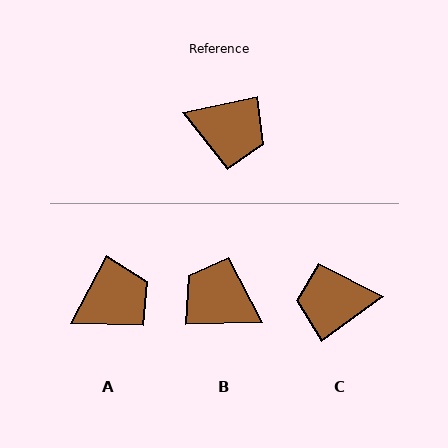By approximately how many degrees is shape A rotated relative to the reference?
Approximately 50 degrees counter-clockwise.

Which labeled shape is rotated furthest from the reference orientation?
B, about 169 degrees away.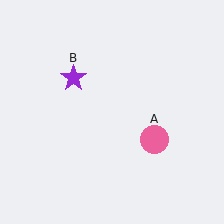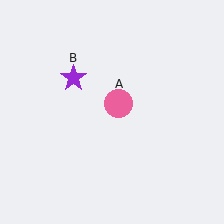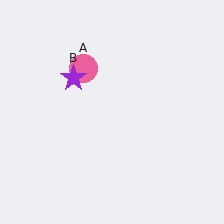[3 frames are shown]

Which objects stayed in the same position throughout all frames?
Purple star (object B) remained stationary.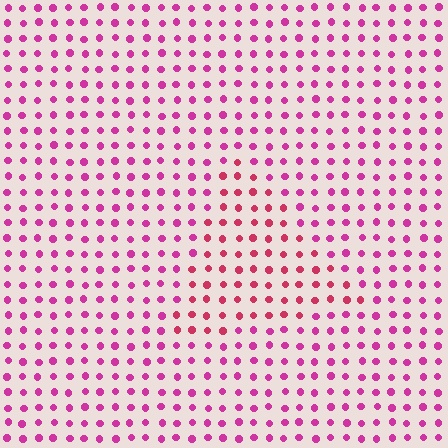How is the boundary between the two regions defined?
The boundary is defined purely by a slight shift in hue (about 25 degrees). Spacing, size, and orientation are identical on both sides.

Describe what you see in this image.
The image is filled with small magenta elements in a uniform arrangement. A triangle-shaped region is visible where the elements are tinted to a slightly different hue, forming a subtle color boundary.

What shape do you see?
I see a triangle.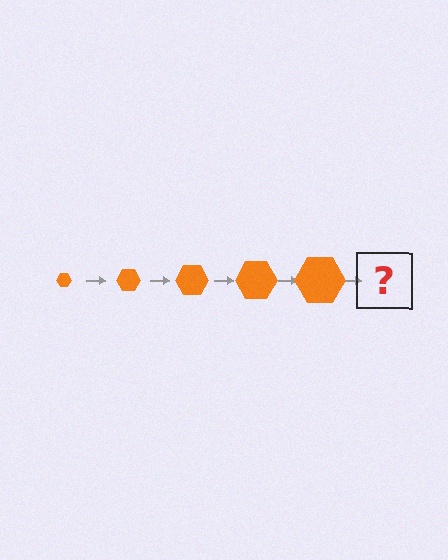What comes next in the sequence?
The next element should be an orange hexagon, larger than the previous one.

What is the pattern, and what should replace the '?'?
The pattern is that the hexagon gets progressively larger each step. The '?' should be an orange hexagon, larger than the previous one.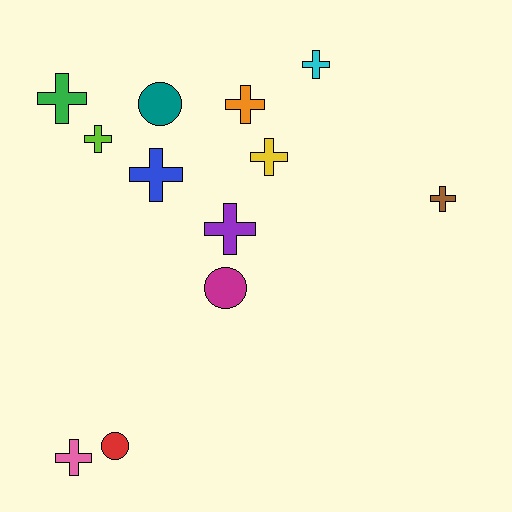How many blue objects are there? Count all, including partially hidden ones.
There is 1 blue object.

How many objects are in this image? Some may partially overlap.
There are 12 objects.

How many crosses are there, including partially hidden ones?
There are 9 crosses.